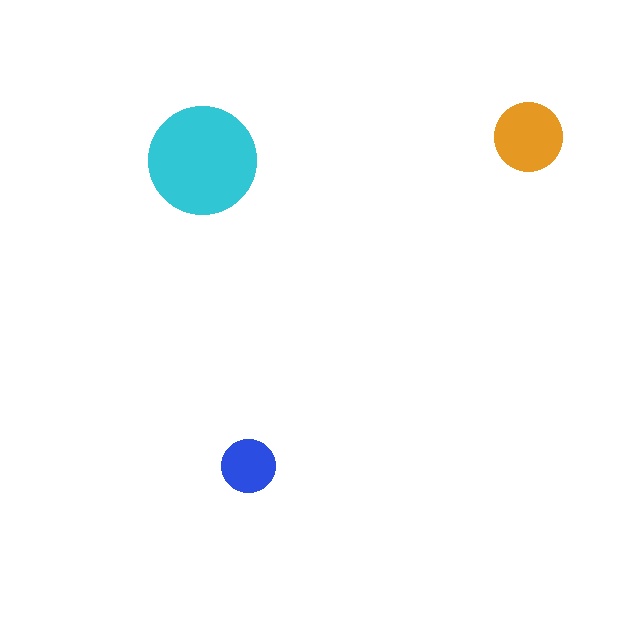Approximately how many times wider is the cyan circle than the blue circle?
About 2 times wider.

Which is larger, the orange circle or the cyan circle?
The cyan one.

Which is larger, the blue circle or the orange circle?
The orange one.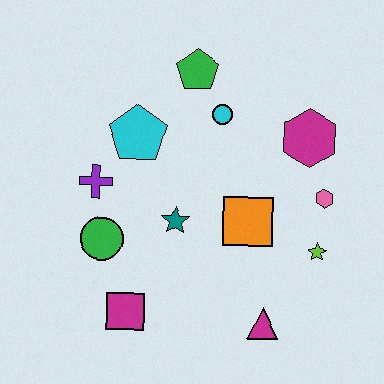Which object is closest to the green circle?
The purple cross is closest to the green circle.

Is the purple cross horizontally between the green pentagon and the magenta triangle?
No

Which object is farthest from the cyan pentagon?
The magenta triangle is farthest from the cyan pentagon.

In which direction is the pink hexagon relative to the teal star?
The pink hexagon is to the right of the teal star.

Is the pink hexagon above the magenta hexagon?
No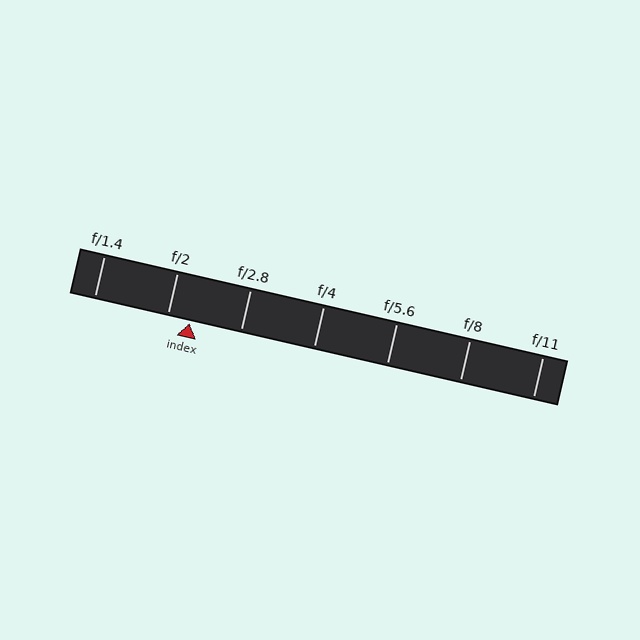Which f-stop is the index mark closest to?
The index mark is closest to f/2.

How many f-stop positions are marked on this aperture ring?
There are 7 f-stop positions marked.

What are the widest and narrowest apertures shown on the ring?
The widest aperture shown is f/1.4 and the narrowest is f/11.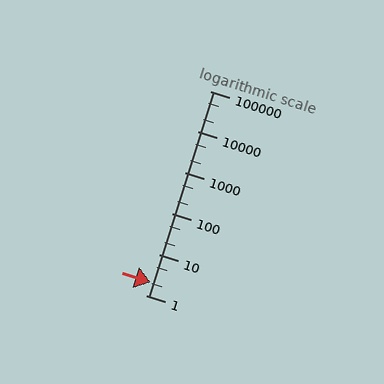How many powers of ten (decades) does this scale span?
The scale spans 5 decades, from 1 to 100000.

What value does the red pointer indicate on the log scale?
The pointer indicates approximately 2.1.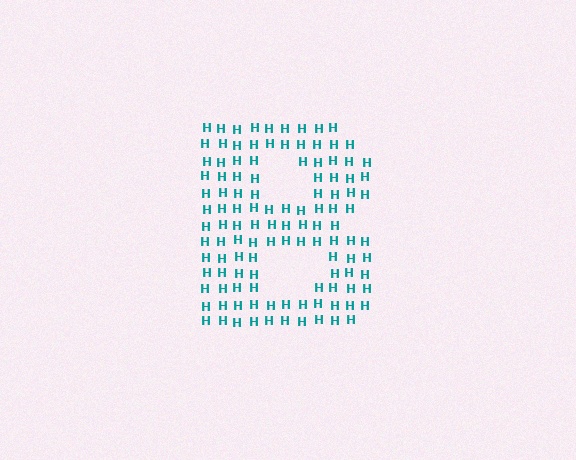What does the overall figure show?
The overall figure shows the letter B.